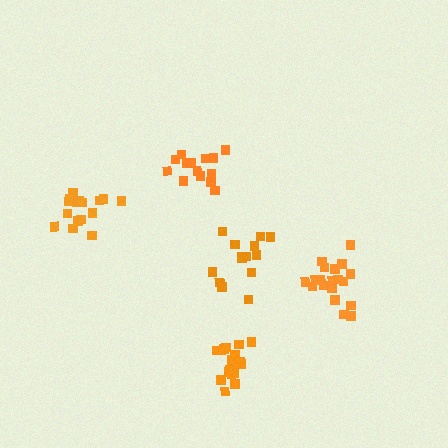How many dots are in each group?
Group 1: 20 dots, Group 2: 20 dots, Group 3: 14 dots, Group 4: 15 dots, Group 5: 16 dots (85 total).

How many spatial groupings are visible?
There are 5 spatial groupings.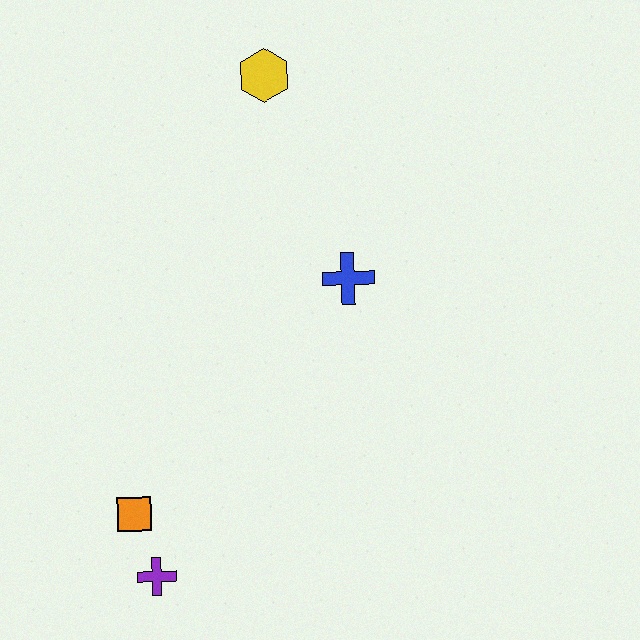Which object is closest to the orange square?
The purple cross is closest to the orange square.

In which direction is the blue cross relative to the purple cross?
The blue cross is above the purple cross.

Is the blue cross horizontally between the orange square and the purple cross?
No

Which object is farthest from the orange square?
The yellow hexagon is farthest from the orange square.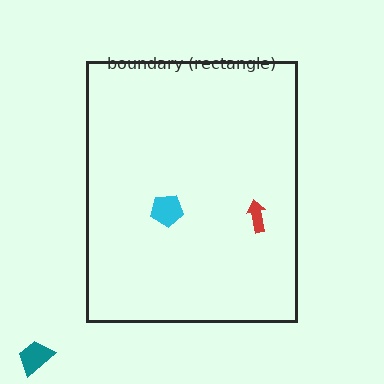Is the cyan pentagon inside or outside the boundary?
Inside.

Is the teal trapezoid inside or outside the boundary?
Outside.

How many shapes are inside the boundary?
2 inside, 1 outside.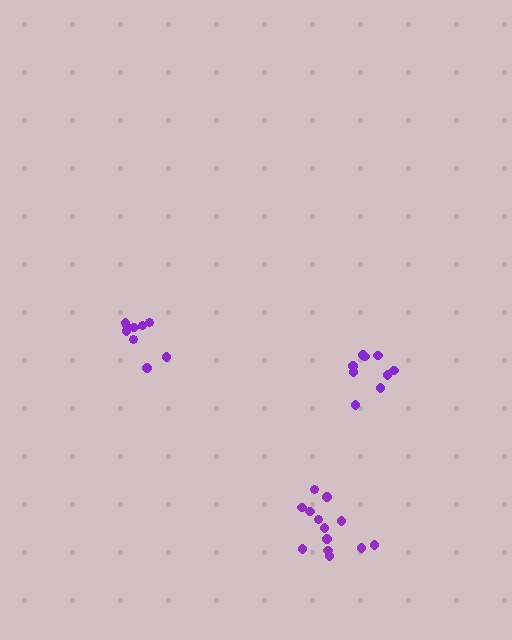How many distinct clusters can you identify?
There are 3 distinct clusters.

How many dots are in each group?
Group 1: 9 dots, Group 2: 9 dots, Group 3: 13 dots (31 total).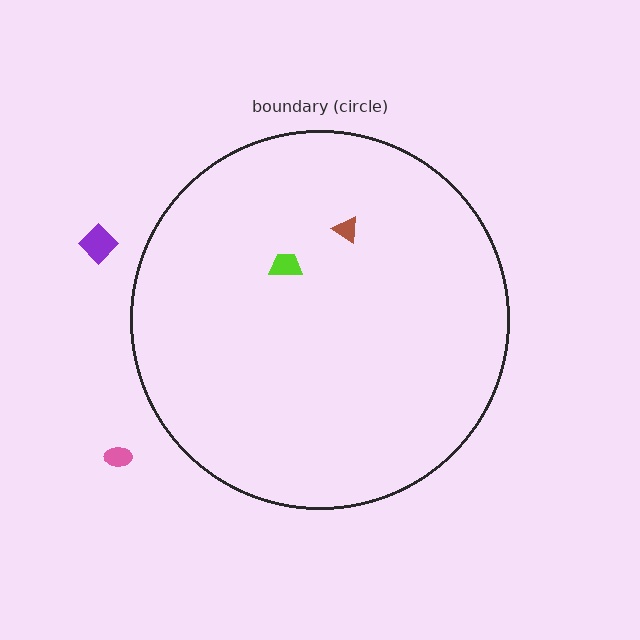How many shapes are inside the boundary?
2 inside, 2 outside.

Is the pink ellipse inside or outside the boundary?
Outside.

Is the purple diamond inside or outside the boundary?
Outside.